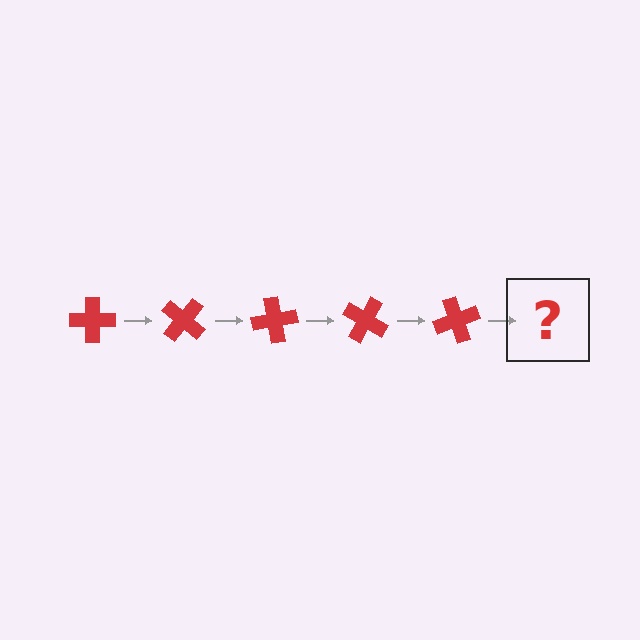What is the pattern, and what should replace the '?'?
The pattern is that the cross rotates 40 degrees each step. The '?' should be a red cross rotated 200 degrees.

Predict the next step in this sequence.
The next step is a red cross rotated 200 degrees.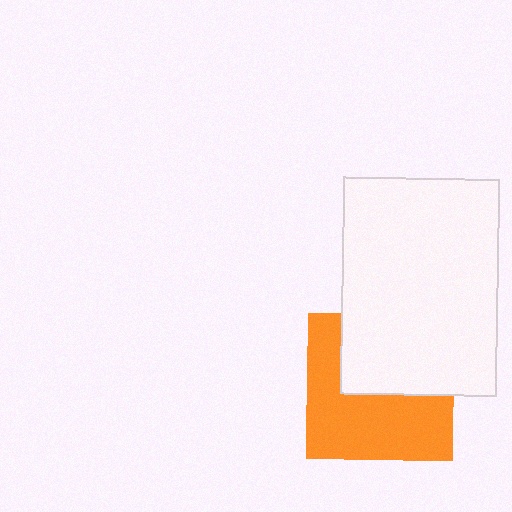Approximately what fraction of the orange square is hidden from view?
Roughly 44% of the orange square is hidden behind the white rectangle.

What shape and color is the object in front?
The object in front is a white rectangle.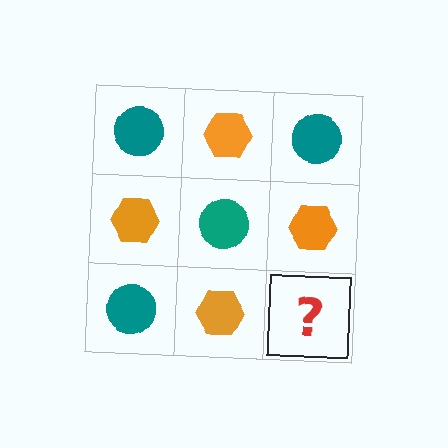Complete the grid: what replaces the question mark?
The question mark should be replaced with a teal circle.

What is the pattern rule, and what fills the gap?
The rule is that it alternates teal circle and orange hexagon in a checkerboard pattern. The gap should be filled with a teal circle.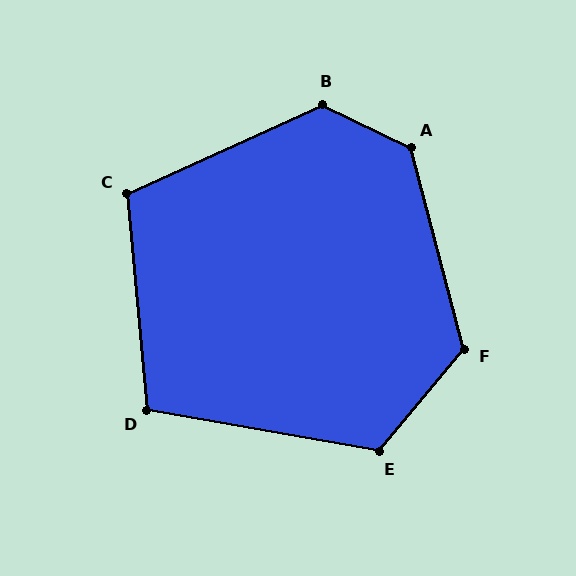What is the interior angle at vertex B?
Approximately 130 degrees (obtuse).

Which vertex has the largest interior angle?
A, at approximately 131 degrees.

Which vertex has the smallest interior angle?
D, at approximately 105 degrees.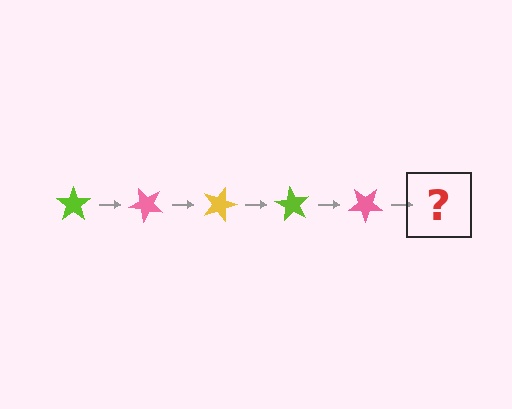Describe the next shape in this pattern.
It should be a yellow star, rotated 225 degrees from the start.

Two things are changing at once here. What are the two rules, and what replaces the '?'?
The two rules are that it rotates 45 degrees each step and the color cycles through lime, pink, and yellow. The '?' should be a yellow star, rotated 225 degrees from the start.